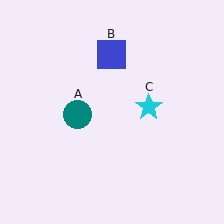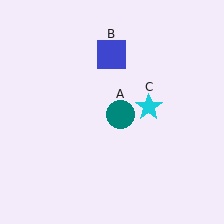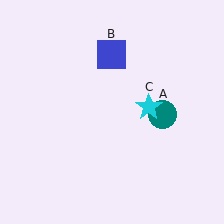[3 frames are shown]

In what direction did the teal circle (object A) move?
The teal circle (object A) moved right.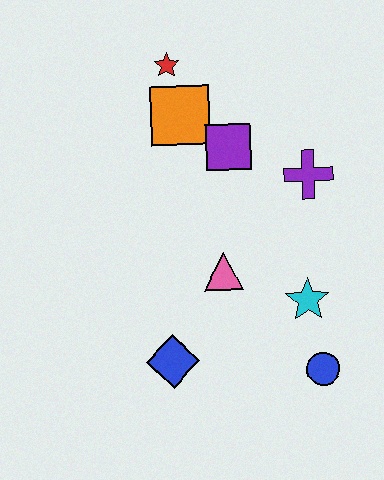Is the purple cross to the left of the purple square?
No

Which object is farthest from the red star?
The blue circle is farthest from the red star.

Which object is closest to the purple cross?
The purple square is closest to the purple cross.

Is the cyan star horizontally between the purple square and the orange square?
No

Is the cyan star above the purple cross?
No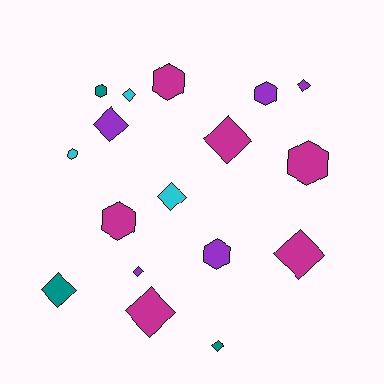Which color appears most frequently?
Magenta, with 6 objects.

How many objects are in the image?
There are 17 objects.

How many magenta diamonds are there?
There are 3 magenta diamonds.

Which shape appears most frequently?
Diamond, with 10 objects.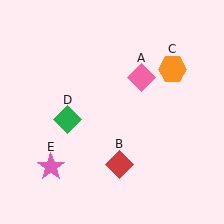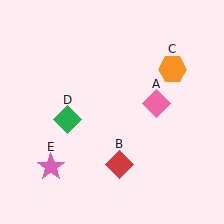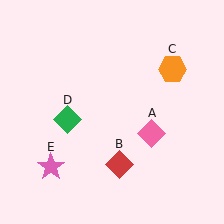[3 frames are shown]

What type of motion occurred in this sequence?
The pink diamond (object A) rotated clockwise around the center of the scene.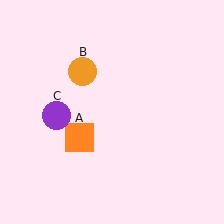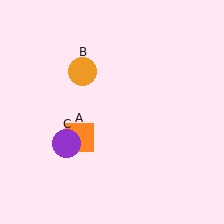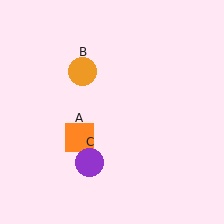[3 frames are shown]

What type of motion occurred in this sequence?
The purple circle (object C) rotated counterclockwise around the center of the scene.